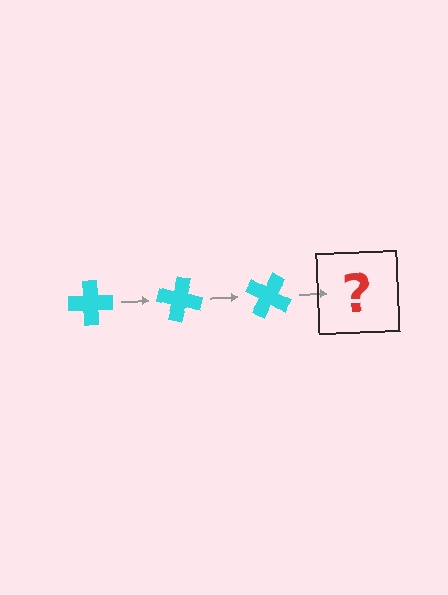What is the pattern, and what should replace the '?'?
The pattern is that the cross rotates 15 degrees each step. The '?' should be a cyan cross rotated 45 degrees.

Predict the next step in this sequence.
The next step is a cyan cross rotated 45 degrees.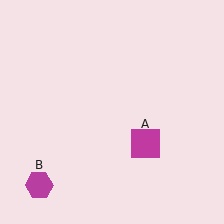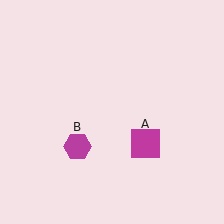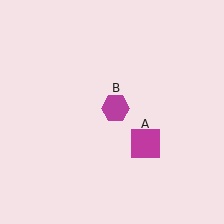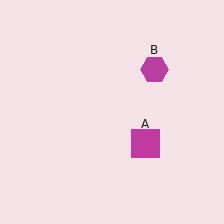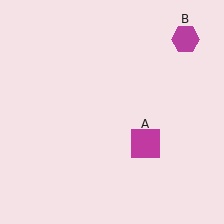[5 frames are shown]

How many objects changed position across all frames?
1 object changed position: magenta hexagon (object B).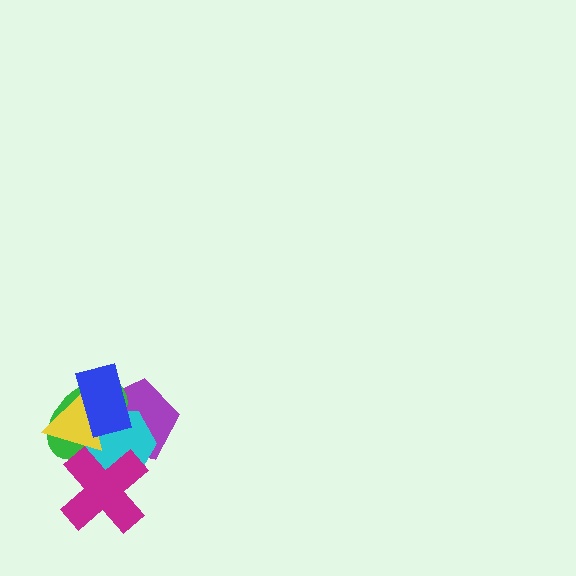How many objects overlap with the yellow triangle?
5 objects overlap with the yellow triangle.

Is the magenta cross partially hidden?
No, no other shape covers it.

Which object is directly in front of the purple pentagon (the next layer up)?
The green ellipse is directly in front of the purple pentagon.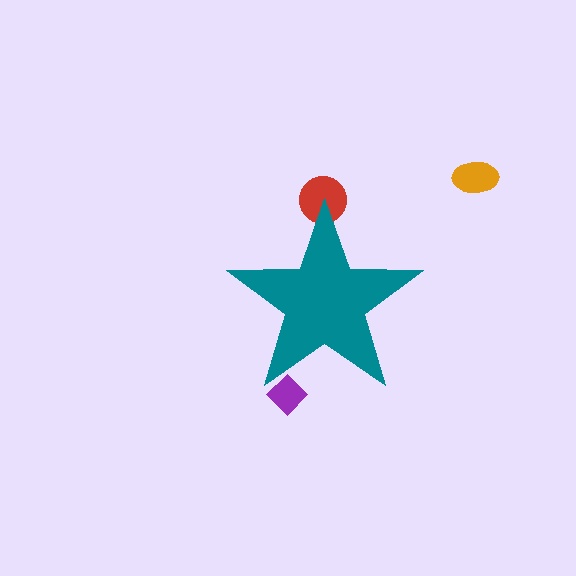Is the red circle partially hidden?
Yes, the red circle is partially hidden behind the teal star.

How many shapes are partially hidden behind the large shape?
2 shapes are partially hidden.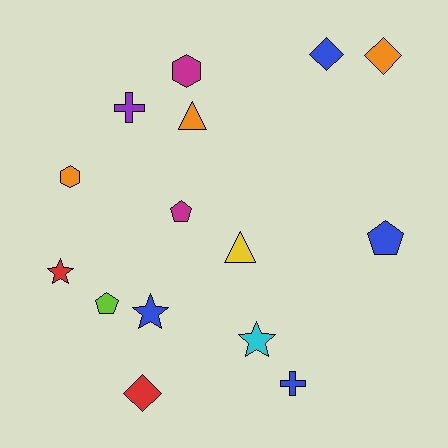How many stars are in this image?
There are 3 stars.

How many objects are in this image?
There are 15 objects.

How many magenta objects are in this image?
There are 2 magenta objects.